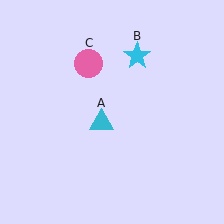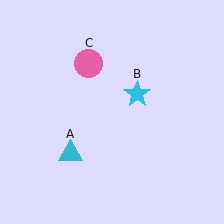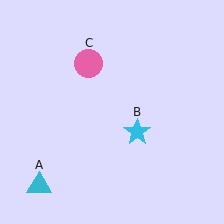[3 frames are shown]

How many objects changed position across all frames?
2 objects changed position: cyan triangle (object A), cyan star (object B).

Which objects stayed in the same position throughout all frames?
Pink circle (object C) remained stationary.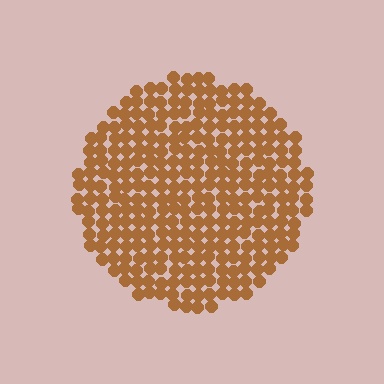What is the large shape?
The large shape is a circle.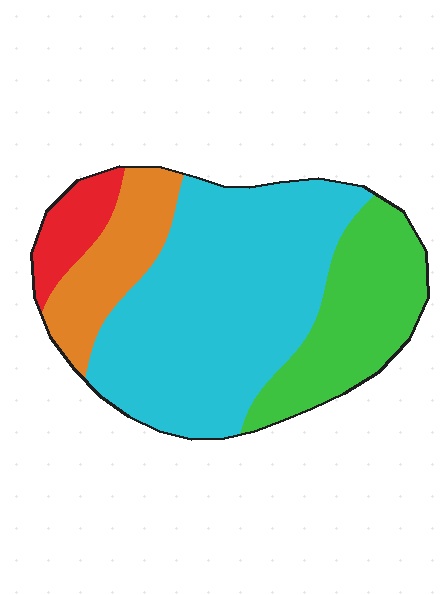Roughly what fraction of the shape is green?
Green takes up about one quarter (1/4) of the shape.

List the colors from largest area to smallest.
From largest to smallest: cyan, green, orange, red.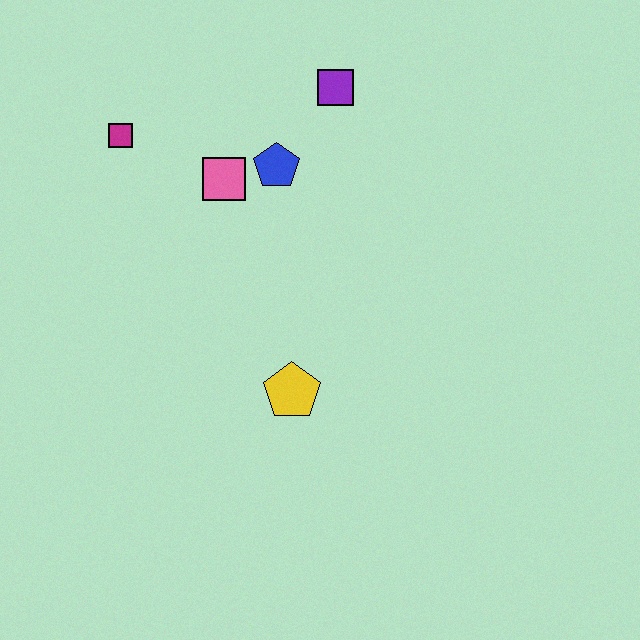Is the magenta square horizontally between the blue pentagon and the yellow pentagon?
No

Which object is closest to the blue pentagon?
The pink square is closest to the blue pentagon.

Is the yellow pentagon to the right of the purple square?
No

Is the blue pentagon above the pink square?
Yes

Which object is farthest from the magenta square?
The yellow pentagon is farthest from the magenta square.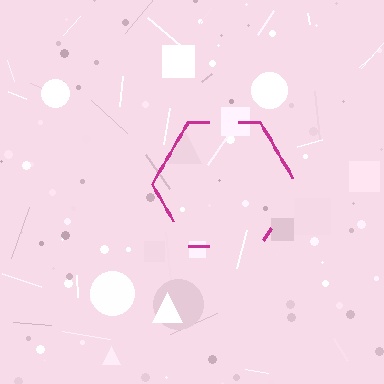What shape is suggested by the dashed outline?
The dashed outline suggests a hexagon.